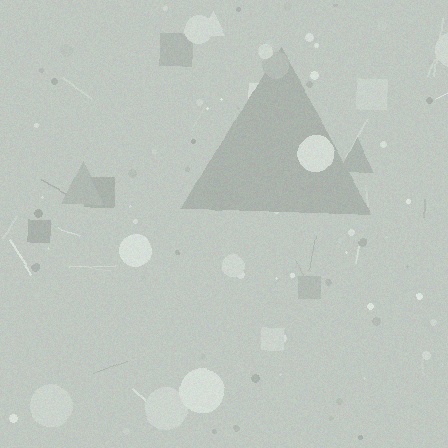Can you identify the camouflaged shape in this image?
The camouflaged shape is a triangle.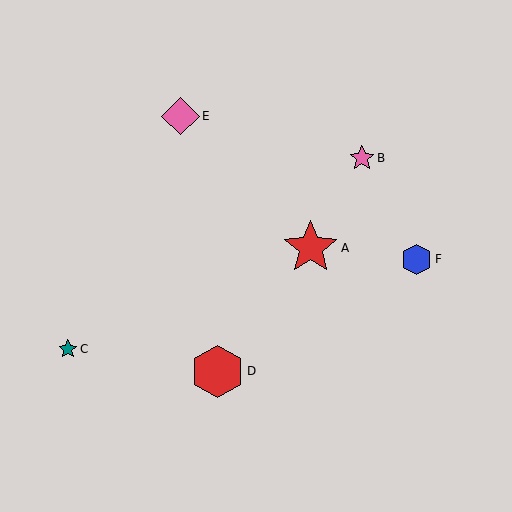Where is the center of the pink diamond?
The center of the pink diamond is at (180, 116).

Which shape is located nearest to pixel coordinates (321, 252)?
The red star (labeled A) at (311, 248) is nearest to that location.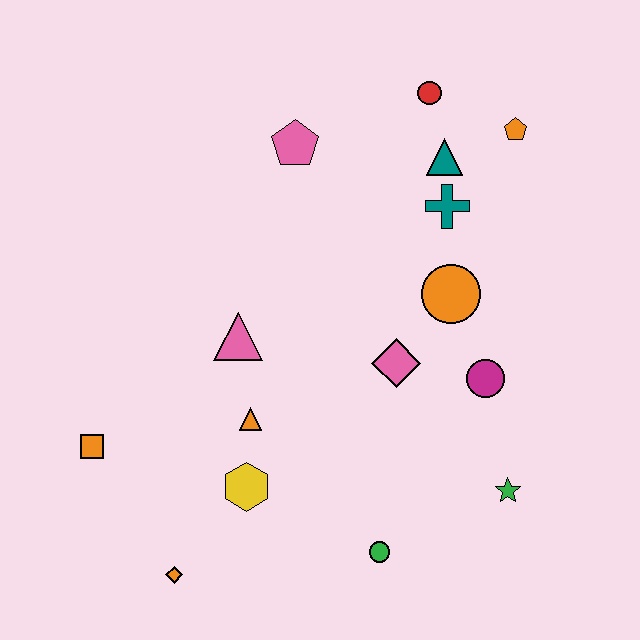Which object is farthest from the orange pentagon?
The orange diamond is farthest from the orange pentagon.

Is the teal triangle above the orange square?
Yes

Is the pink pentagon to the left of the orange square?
No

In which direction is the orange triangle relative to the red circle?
The orange triangle is below the red circle.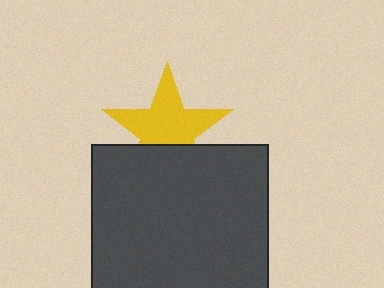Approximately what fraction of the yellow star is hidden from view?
Roughly 32% of the yellow star is hidden behind the dark gray square.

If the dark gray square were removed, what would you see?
You would see the complete yellow star.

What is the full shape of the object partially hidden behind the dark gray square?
The partially hidden object is a yellow star.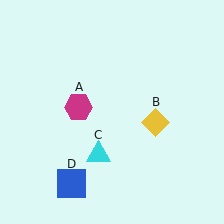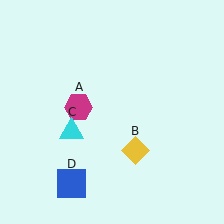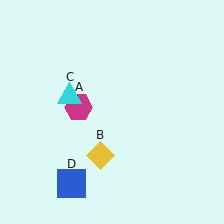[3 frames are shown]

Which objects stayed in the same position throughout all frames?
Magenta hexagon (object A) and blue square (object D) remained stationary.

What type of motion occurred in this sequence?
The yellow diamond (object B), cyan triangle (object C) rotated clockwise around the center of the scene.